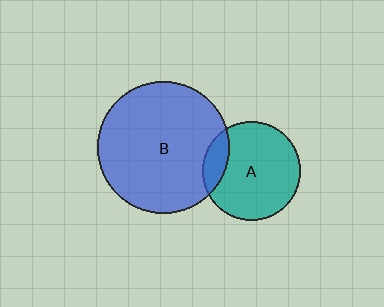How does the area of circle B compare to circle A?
Approximately 1.8 times.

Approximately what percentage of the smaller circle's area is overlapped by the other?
Approximately 15%.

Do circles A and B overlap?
Yes.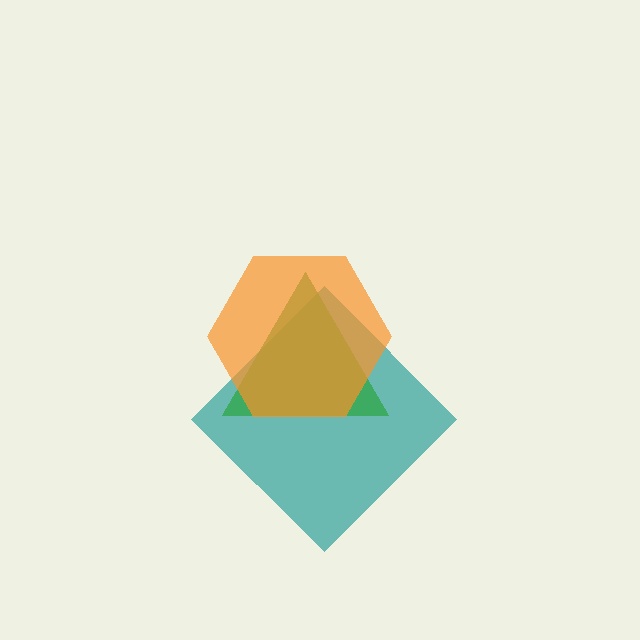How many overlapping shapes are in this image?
There are 3 overlapping shapes in the image.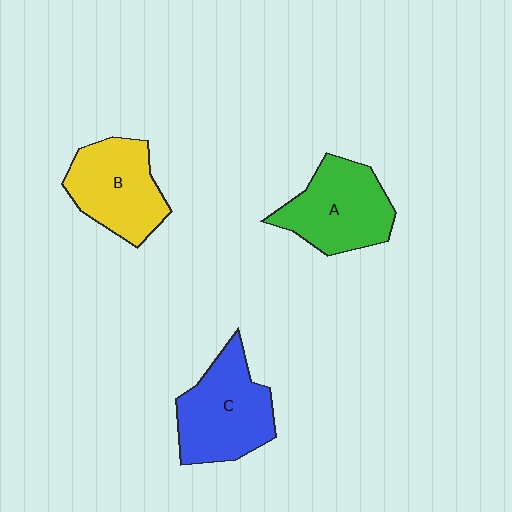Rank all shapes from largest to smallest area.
From largest to smallest: C (blue), A (green), B (yellow).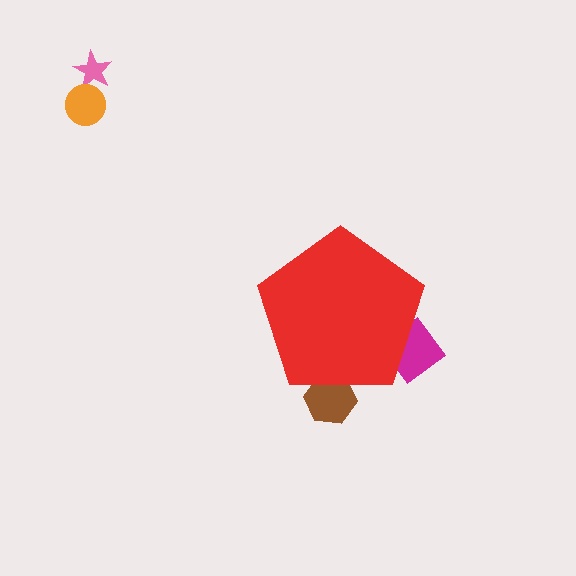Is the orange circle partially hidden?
No, the orange circle is fully visible.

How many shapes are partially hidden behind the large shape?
2 shapes are partially hidden.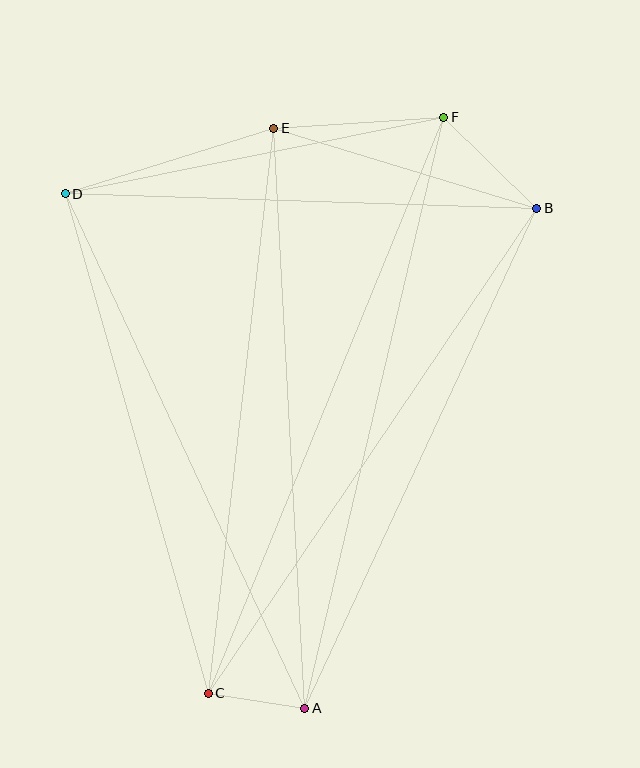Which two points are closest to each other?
Points A and C are closest to each other.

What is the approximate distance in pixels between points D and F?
The distance between D and F is approximately 386 pixels.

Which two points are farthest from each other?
Points C and F are farthest from each other.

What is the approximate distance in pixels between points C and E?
The distance between C and E is approximately 568 pixels.